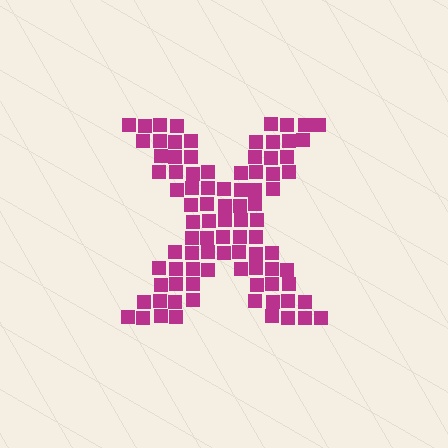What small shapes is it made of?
It is made of small squares.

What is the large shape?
The large shape is the letter X.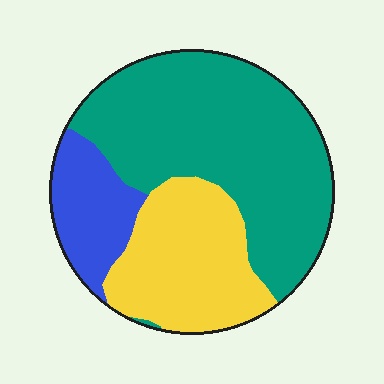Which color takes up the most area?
Teal, at roughly 55%.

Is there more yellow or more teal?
Teal.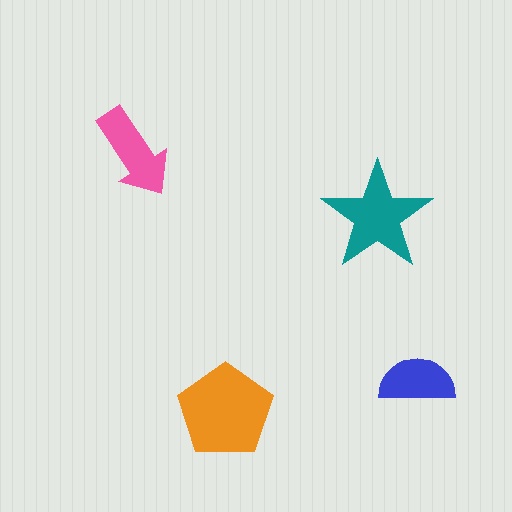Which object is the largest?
The orange pentagon.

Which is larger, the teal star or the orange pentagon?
The orange pentagon.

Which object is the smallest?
The blue semicircle.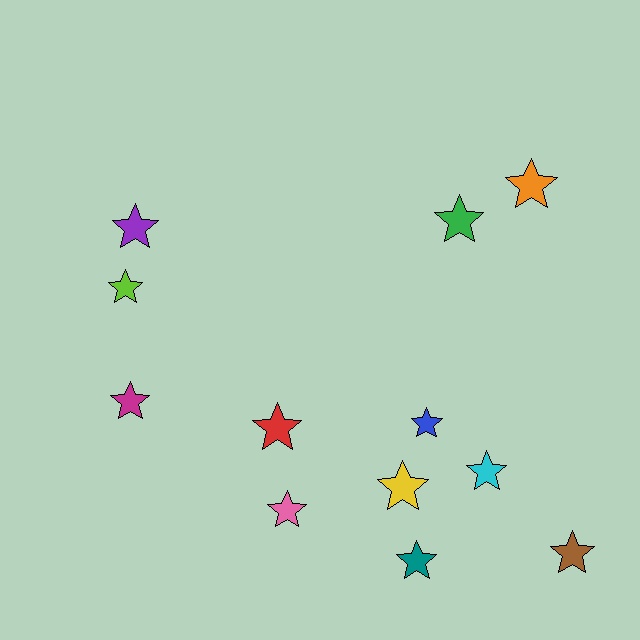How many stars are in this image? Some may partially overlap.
There are 12 stars.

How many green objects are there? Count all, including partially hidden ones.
There is 1 green object.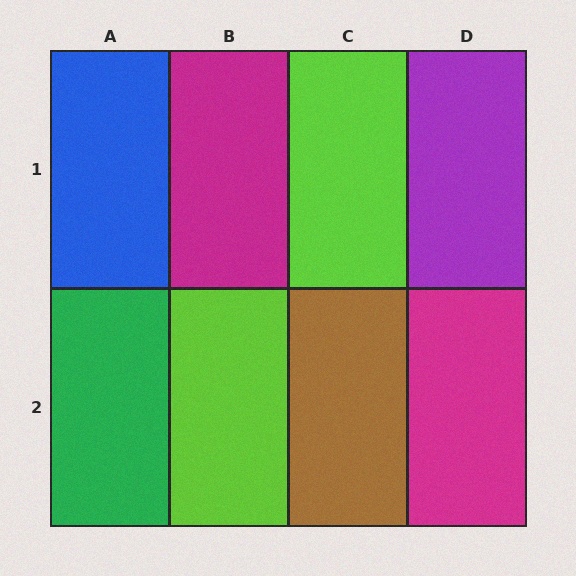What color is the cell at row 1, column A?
Blue.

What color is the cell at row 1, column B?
Magenta.